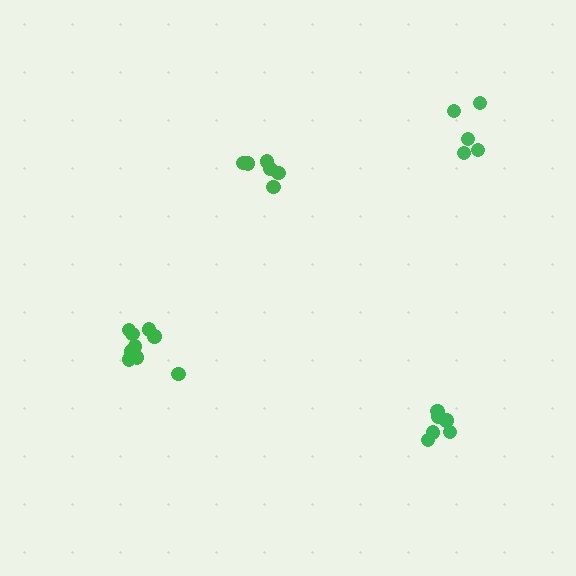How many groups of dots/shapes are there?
There are 4 groups.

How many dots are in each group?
Group 1: 6 dots, Group 2: 5 dots, Group 3: 6 dots, Group 4: 9 dots (26 total).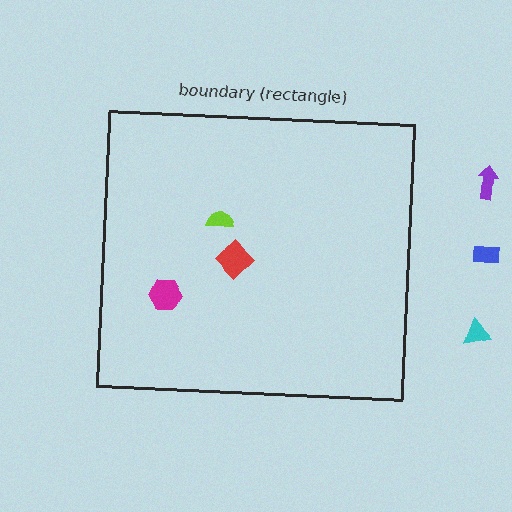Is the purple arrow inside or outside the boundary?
Outside.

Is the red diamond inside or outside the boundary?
Inside.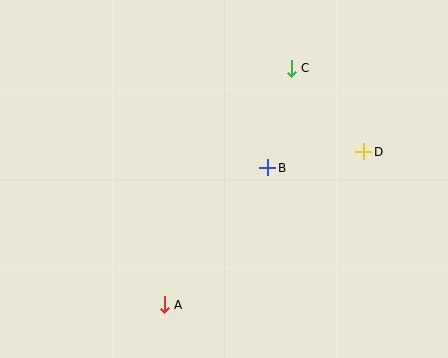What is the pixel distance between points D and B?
The distance between D and B is 97 pixels.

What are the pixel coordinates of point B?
Point B is at (268, 168).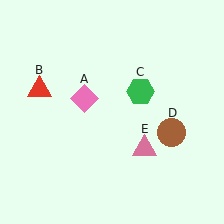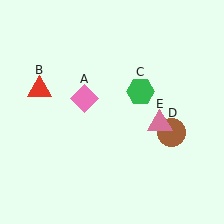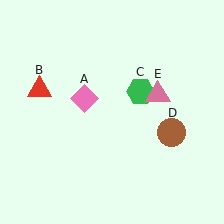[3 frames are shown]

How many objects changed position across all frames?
1 object changed position: pink triangle (object E).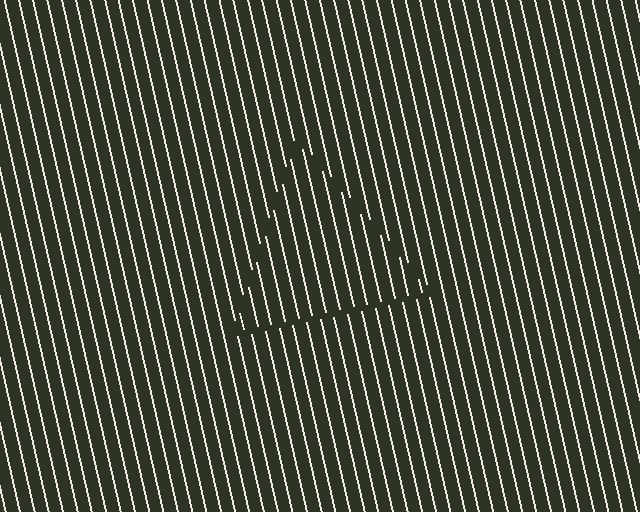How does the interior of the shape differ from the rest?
The interior of the shape contains the same grating, shifted by half a period — the contour is defined by the phase discontinuity where line-ends from the inner and outer gratings abut.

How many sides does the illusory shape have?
3 sides — the line-ends trace a triangle.